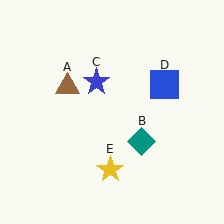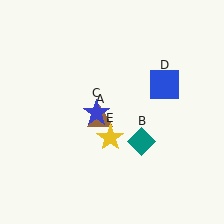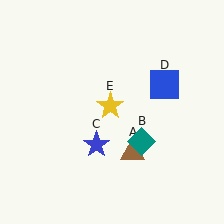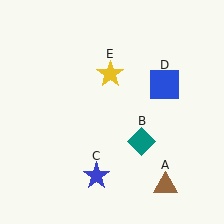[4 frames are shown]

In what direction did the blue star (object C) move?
The blue star (object C) moved down.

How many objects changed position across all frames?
3 objects changed position: brown triangle (object A), blue star (object C), yellow star (object E).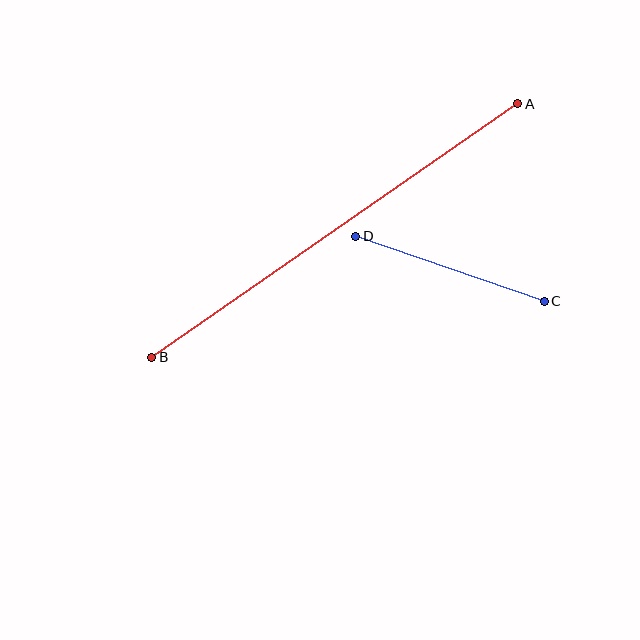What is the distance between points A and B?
The distance is approximately 445 pixels.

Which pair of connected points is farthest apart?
Points A and B are farthest apart.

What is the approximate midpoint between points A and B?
The midpoint is at approximately (335, 231) pixels.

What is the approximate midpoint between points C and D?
The midpoint is at approximately (450, 269) pixels.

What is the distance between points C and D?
The distance is approximately 199 pixels.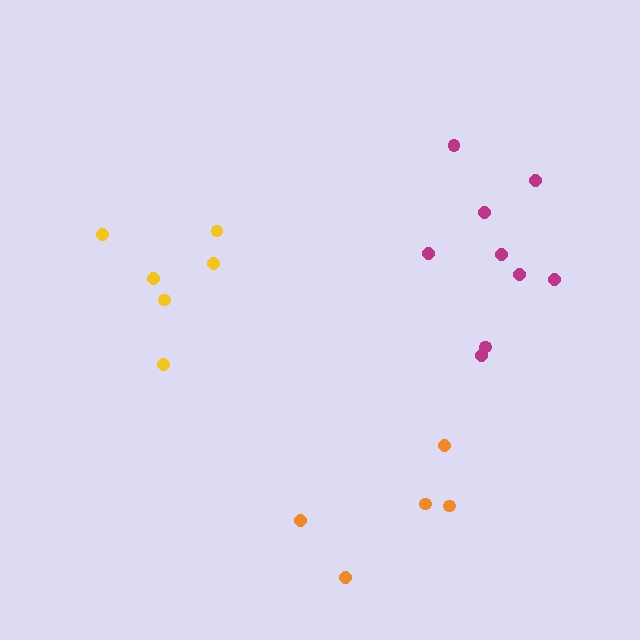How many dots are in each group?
Group 1: 6 dots, Group 2: 5 dots, Group 3: 9 dots (20 total).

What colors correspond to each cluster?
The clusters are colored: yellow, orange, magenta.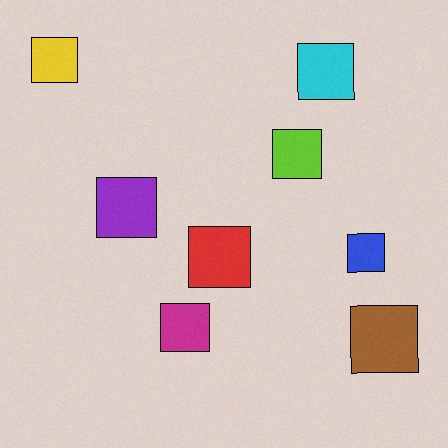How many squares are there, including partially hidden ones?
There are 8 squares.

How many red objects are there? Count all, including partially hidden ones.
There is 1 red object.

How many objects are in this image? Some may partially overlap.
There are 8 objects.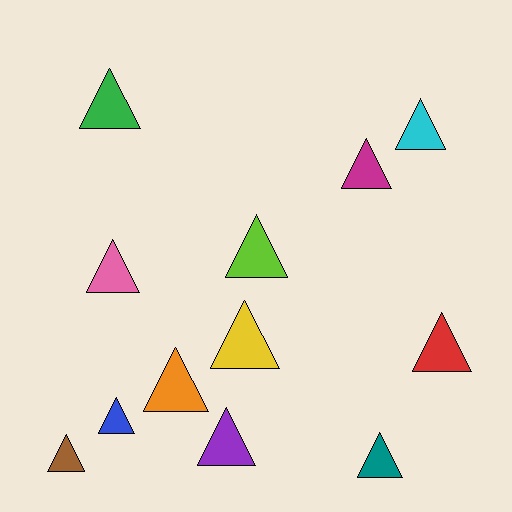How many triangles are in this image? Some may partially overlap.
There are 12 triangles.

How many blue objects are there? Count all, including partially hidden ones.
There is 1 blue object.